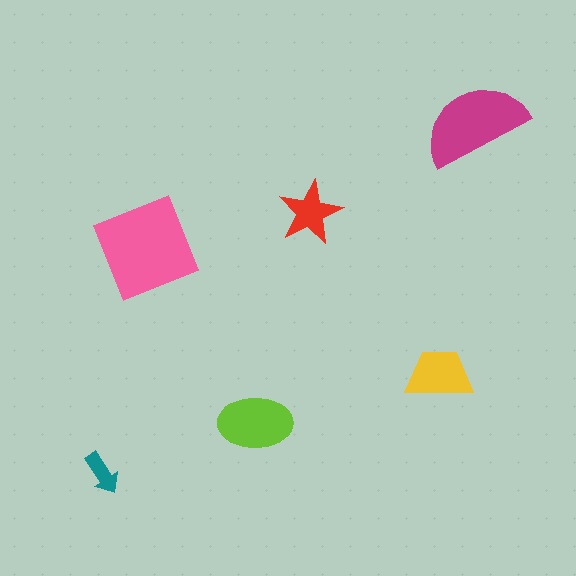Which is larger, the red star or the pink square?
The pink square.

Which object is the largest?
The pink square.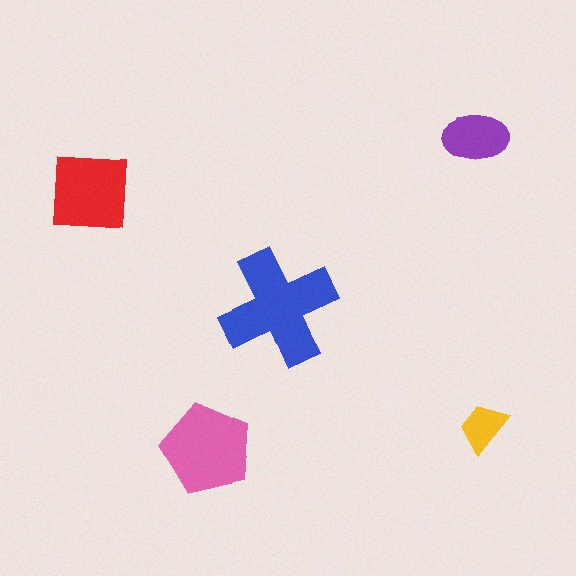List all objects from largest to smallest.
The blue cross, the pink pentagon, the red square, the purple ellipse, the yellow trapezoid.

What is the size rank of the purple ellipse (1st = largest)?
4th.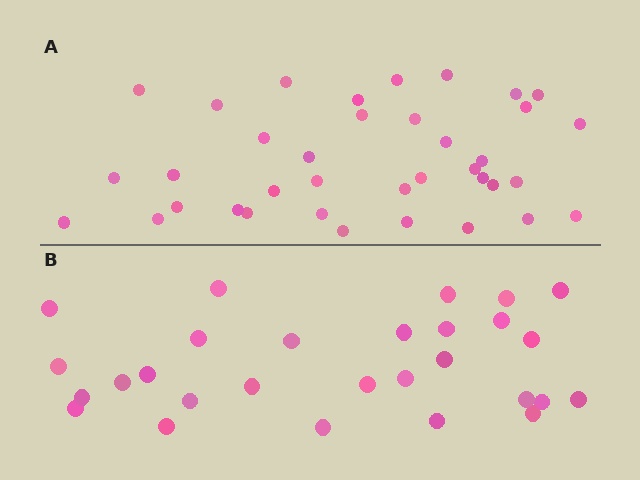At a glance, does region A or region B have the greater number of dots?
Region A (the top region) has more dots.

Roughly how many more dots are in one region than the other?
Region A has roughly 8 or so more dots than region B.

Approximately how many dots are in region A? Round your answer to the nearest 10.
About 40 dots. (The exact count is 37, which rounds to 40.)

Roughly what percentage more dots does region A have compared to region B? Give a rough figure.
About 30% more.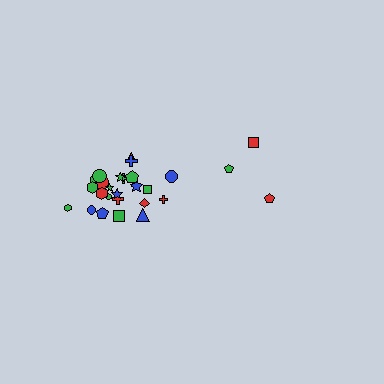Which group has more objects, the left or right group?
The left group.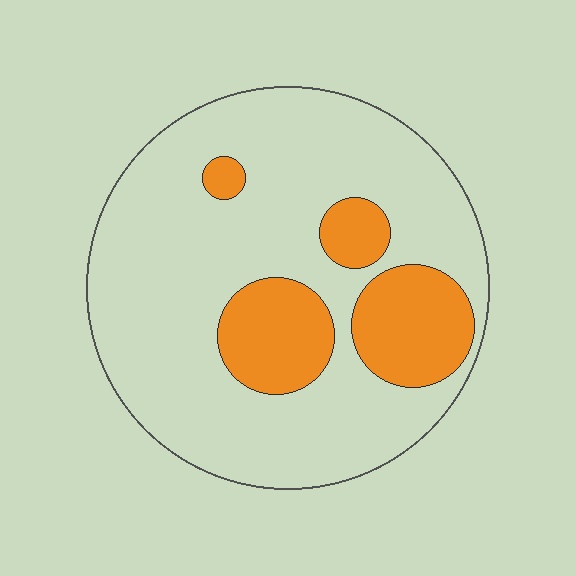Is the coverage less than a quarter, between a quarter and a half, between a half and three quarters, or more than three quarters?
Less than a quarter.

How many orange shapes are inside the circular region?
4.